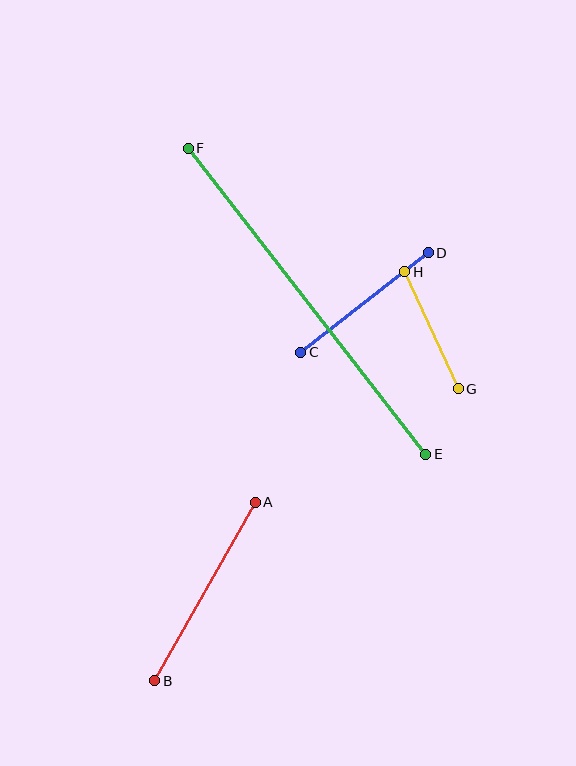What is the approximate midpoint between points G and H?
The midpoint is at approximately (431, 330) pixels.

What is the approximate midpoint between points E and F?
The midpoint is at approximately (307, 301) pixels.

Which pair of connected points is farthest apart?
Points E and F are farthest apart.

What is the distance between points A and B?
The distance is approximately 205 pixels.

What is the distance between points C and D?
The distance is approximately 162 pixels.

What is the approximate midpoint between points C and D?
The midpoint is at approximately (365, 303) pixels.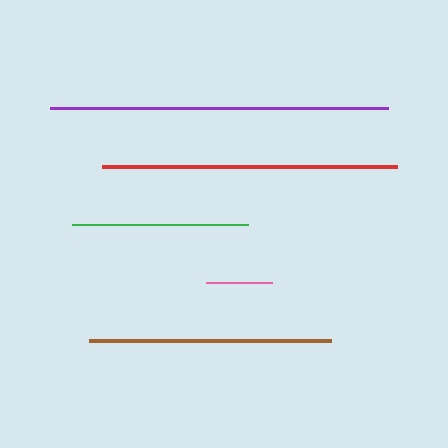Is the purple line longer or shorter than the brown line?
The purple line is longer than the brown line.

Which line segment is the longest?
The purple line is the longest at approximately 338 pixels.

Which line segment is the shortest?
The pink line is the shortest at approximately 66 pixels.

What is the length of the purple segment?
The purple segment is approximately 338 pixels long.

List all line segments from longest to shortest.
From longest to shortest: purple, red, brown, green, pink.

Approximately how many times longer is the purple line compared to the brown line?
The purple line is approximately 1.4 times the length of the brown line.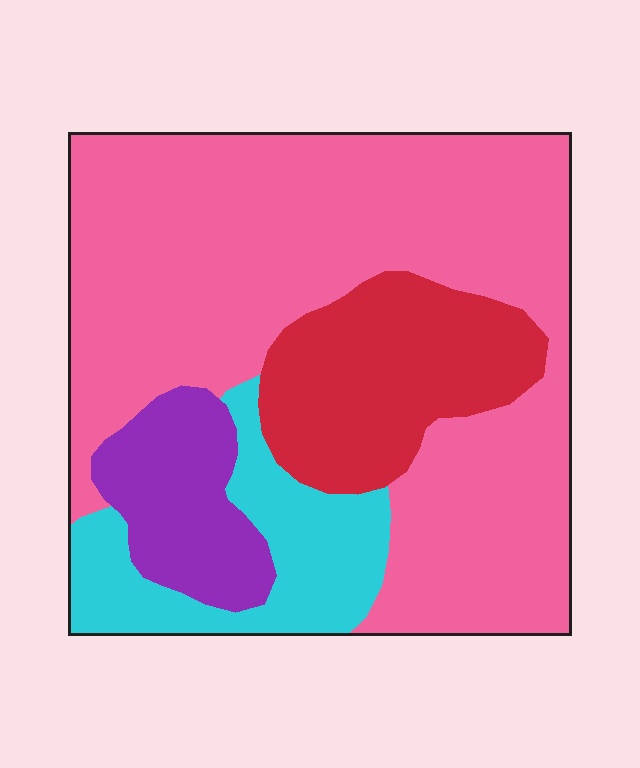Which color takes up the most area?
Pink, at roughly 60%.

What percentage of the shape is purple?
Purple covers 10% of the shape.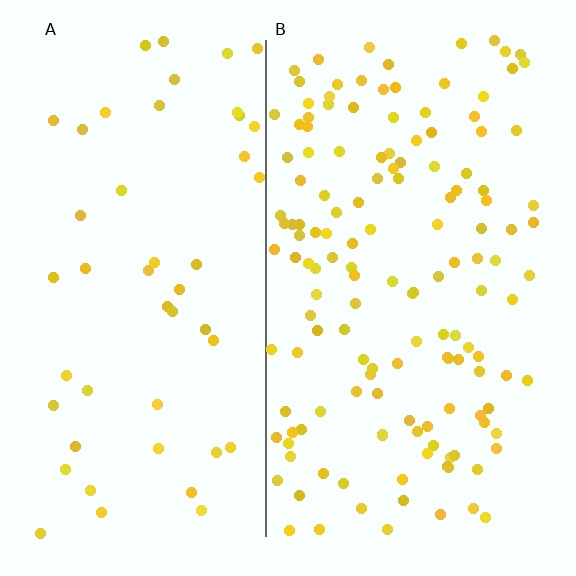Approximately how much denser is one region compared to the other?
Approximately 3.0× — region B over region A.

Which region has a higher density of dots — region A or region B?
B (the right).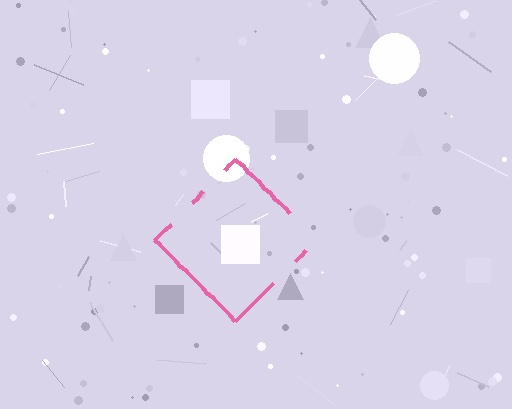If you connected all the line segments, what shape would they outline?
They would outline a diamond.